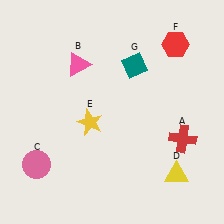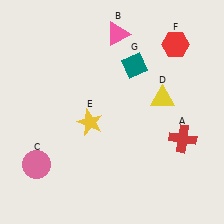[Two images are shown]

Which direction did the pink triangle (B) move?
The pink triangle (B) moved right.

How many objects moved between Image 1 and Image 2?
2 objects moved between the two images.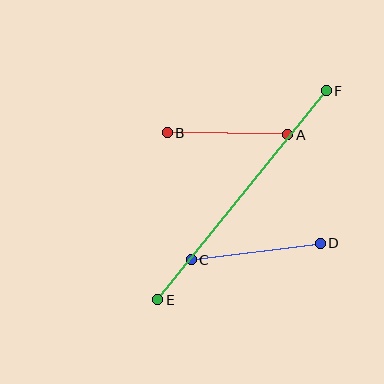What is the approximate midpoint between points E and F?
The midpoint is at approximately (242, 195) pixels.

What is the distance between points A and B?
The distance is approximately 120 pixels.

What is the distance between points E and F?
The distance is approximately 269 pixels.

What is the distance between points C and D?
The distance is approximately 130 pixels.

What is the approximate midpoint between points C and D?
The midpoint is at approximately (256, 251) pixels.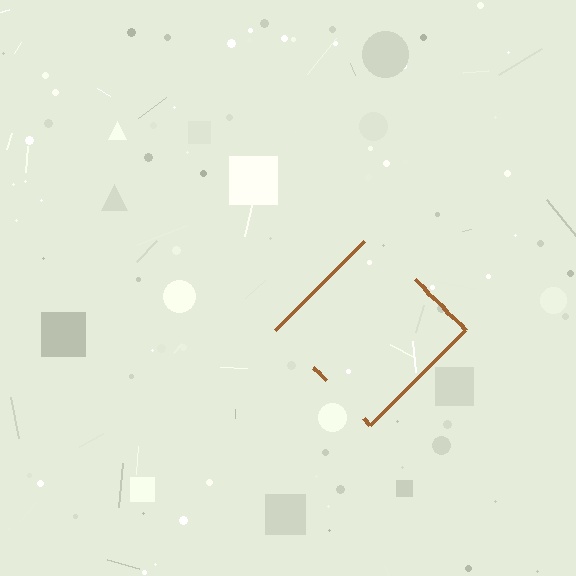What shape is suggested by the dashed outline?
The dashed outline suggests a diamond.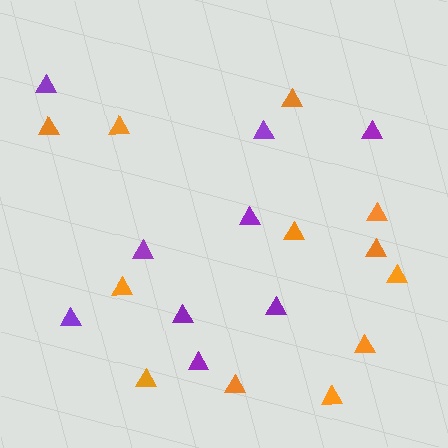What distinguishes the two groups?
There are 2 groups: one group of orange triangles (12) and one group of purple triangles (9).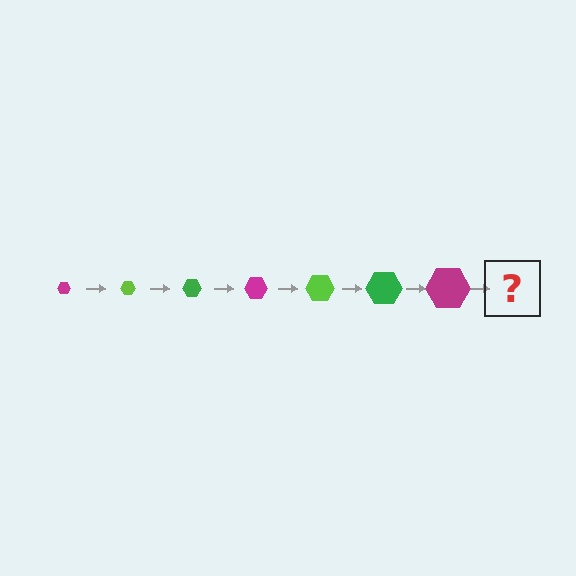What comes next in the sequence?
The next element should be a lime hexagon, larger than the previous one.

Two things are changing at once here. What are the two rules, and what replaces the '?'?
The two rules are that the hexagon grows larger each step and the color cycles through magenta, lime, and green. The '?' should be a lime hexagon, larger than the previous one.